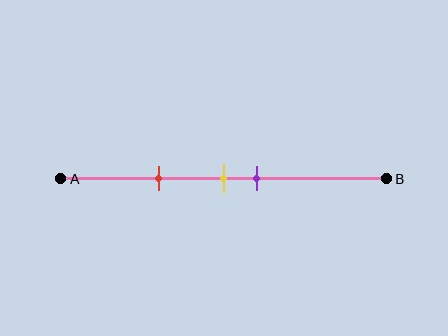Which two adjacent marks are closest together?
The yellow and purple marks are the closest adjacent pair.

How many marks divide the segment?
There are 3 marks dividing the segment.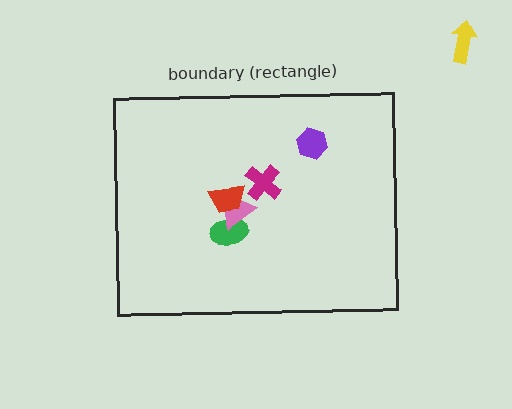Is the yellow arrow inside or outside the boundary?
Outside.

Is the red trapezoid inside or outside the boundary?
Inside.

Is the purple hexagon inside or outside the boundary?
Inside.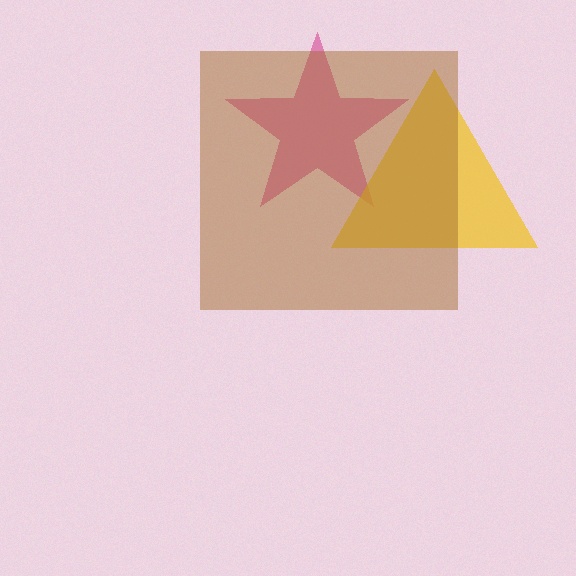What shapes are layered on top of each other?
The layered shapes are: a magenta star, a yellow triangle, a brown square.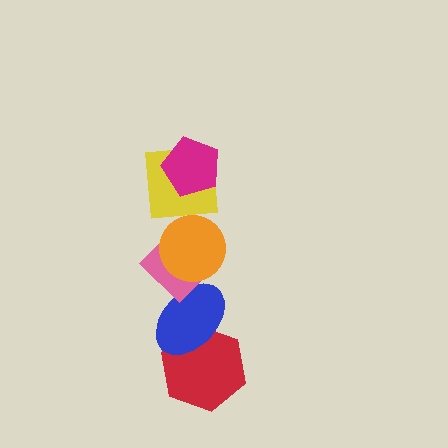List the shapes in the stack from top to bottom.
From top to bottom: the magenta pentagon, the yellow square, the orange circle, the pink diamond, the blue ellipse, the red hexagon.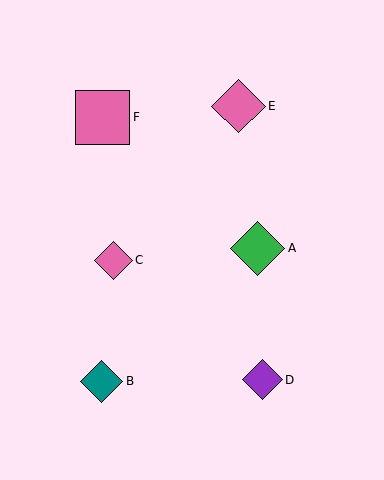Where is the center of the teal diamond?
The center of the teal diamond is at (102, 381).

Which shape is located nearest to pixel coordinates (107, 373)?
The teal diamond (labeled B) at (102, 381) is nearest to that location.